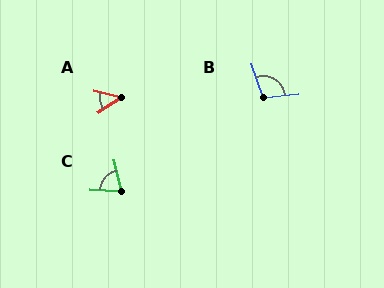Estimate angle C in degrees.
Approximately 73 degrees.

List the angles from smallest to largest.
A (46°), C (73°), B (102°).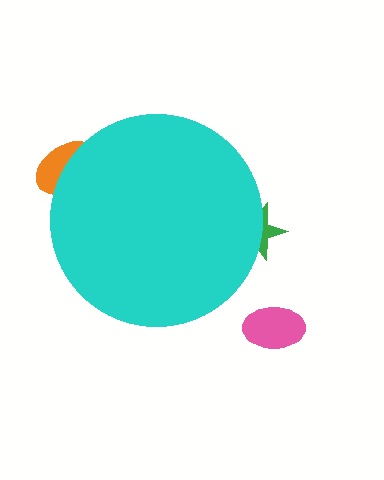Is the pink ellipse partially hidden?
No, the pink ellipse is fully visible.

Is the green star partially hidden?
Yes, the green star is partially hidden behind the cyan circle.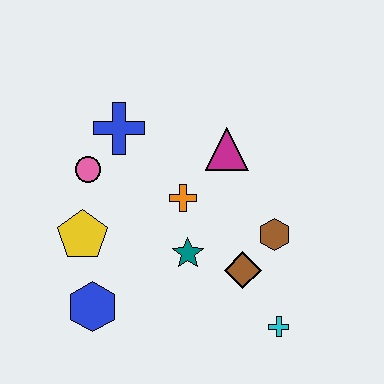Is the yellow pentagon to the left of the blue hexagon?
Yes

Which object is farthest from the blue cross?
The cyan cross is farthest from the blue cross.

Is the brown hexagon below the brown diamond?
No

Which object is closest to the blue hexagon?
The yellow pentagon is closest to the blue hexagon.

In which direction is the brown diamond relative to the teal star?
The brown diamond is to the right of the teal star.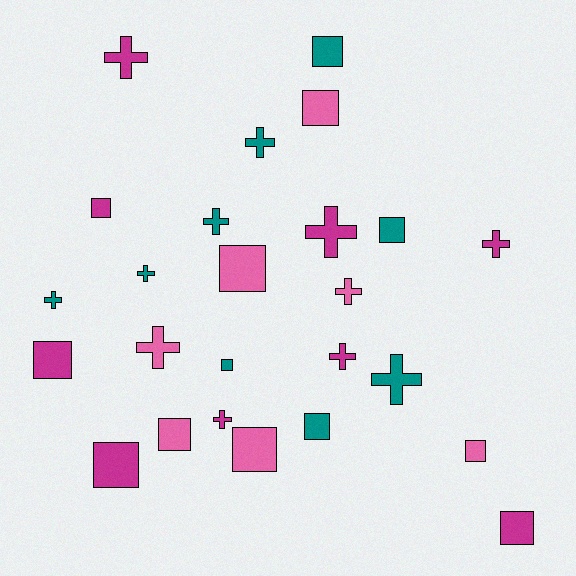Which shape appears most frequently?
Square, with 13 objects.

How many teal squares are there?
There are 4 teal squares.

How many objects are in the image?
There are 25 objects.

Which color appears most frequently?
Magenta, with 9 objects.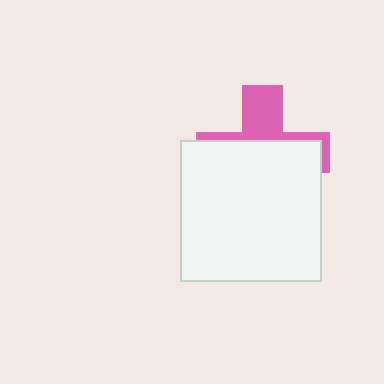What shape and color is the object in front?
The object in front is a white square.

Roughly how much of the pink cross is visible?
A small part of it is visible (roughly 35%).